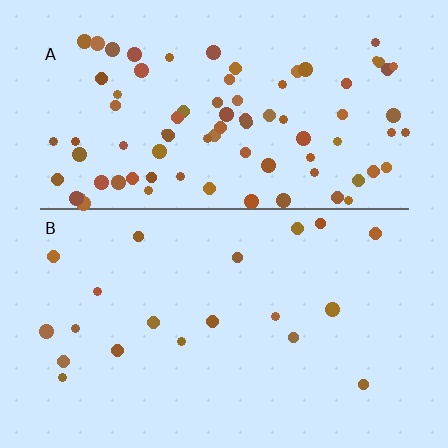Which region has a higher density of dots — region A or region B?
A (the top).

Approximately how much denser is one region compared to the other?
Approximately 4.3× — region A over region B.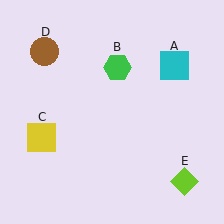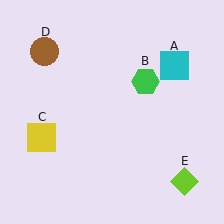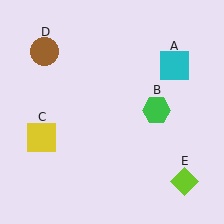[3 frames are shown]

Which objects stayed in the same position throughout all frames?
Cyan square (object A) and yellow square (object C) and brown circle (object D) and lime diamond (object E) remained stationary.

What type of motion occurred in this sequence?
The green hexagon (object B) rotated clockwise around the center of the scene.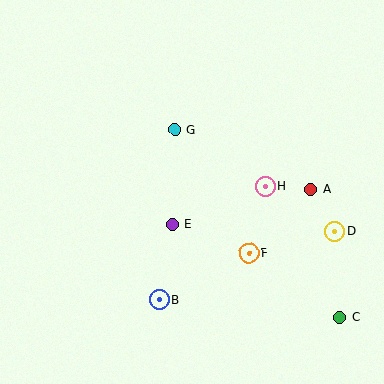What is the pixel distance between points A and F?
The distance between A and F is 89 pixels.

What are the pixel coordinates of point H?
Point H is at (265, 187).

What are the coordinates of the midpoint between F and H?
The midpoint between F and H is at (257, 220).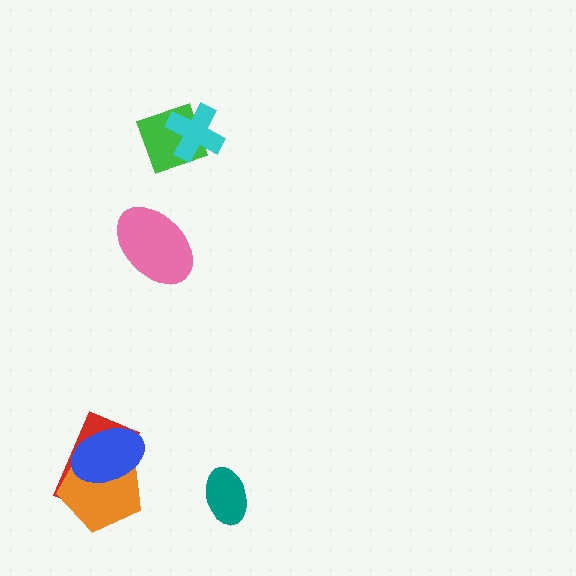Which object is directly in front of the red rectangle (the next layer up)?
The orange pentagon is directly in front of the red rectangle.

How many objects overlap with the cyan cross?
1 object overlaps with the cyan cross.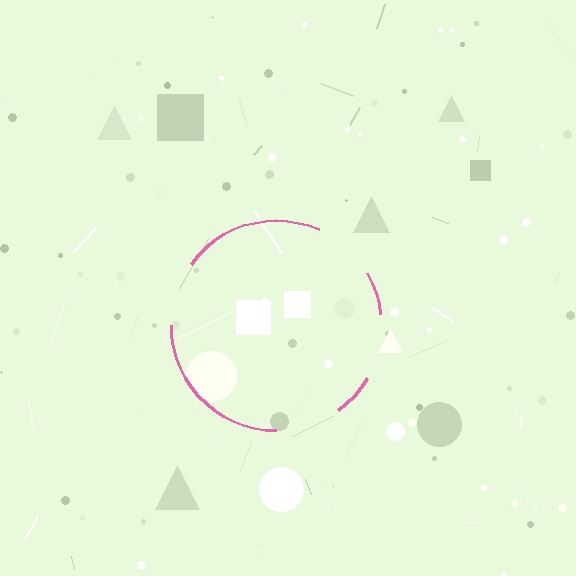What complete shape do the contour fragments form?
The contour fragments form a circle.